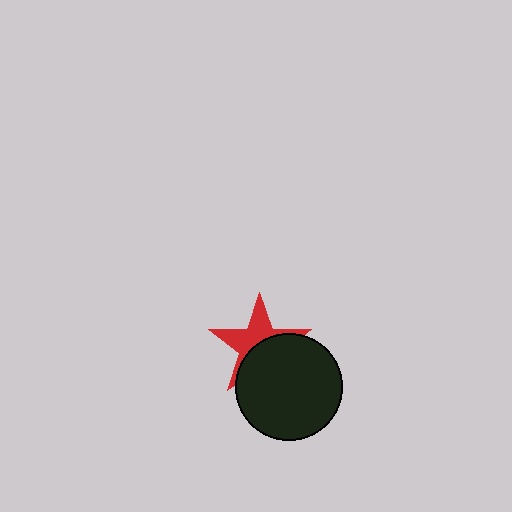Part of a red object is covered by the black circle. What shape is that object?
It is a star.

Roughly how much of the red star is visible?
About half of it is visible (roughly 49%).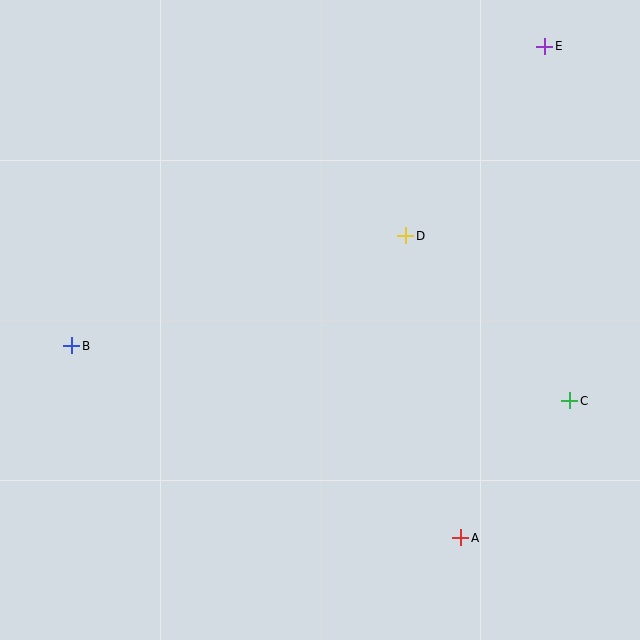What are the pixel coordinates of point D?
Point D is at (406, 236).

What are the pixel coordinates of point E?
Point E is at (545, 46).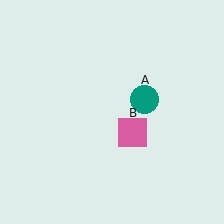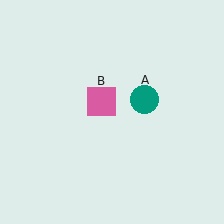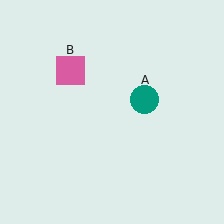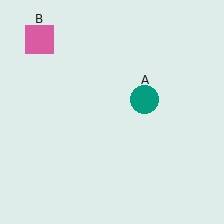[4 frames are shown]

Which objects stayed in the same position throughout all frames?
Teal circle (object A) remained stationary.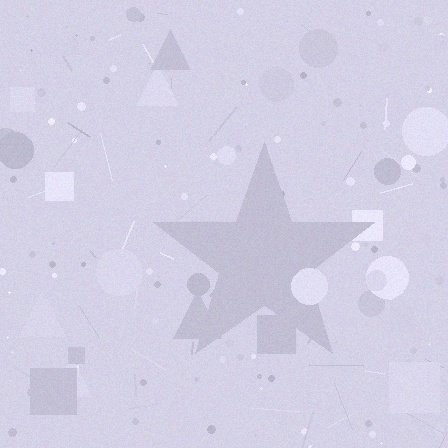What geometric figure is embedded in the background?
A star is embedded in the background.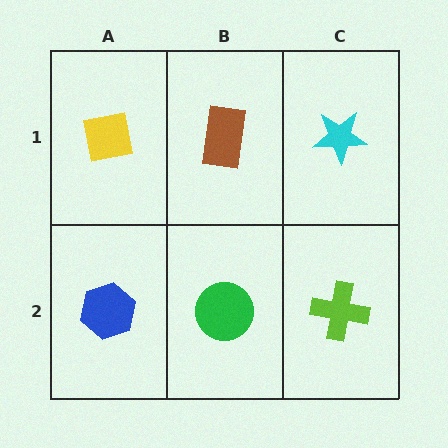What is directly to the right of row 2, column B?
A lime cross.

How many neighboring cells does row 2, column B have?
3.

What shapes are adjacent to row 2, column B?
A brown rectangle (row 1, column B), a blue hexagon (row 2, column A), a lime cross (row 2, column C).